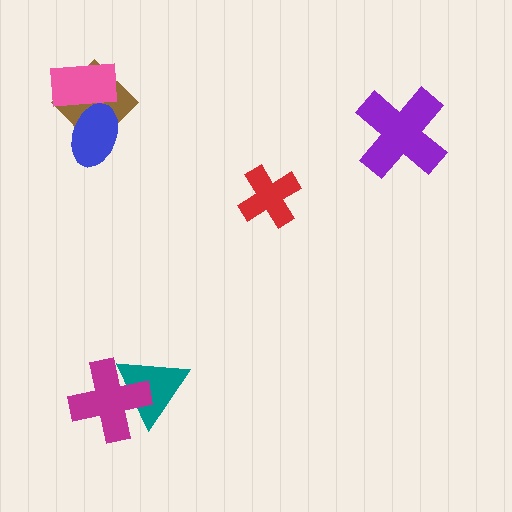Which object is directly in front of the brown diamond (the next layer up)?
The pink rectangle is directly in front of the brown diamond.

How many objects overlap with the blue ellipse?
2 objects overlap with the blue ellipse.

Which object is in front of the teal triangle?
The magenta cross is in front of the teal triangle.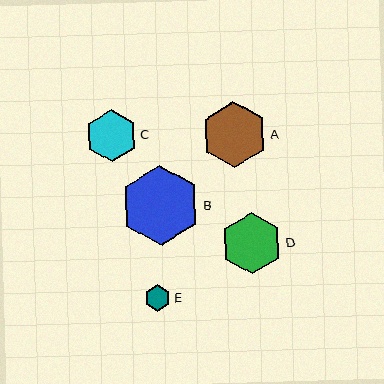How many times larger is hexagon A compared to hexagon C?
Hexagon A is approximately 1.3 times the size of hexagon C.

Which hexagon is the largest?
Hexagon B is the largest with a size of approximately 80 pixels.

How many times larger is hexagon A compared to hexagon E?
Hexagon A is approximately 2.5 times the size of hexagon E.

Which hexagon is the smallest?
Hexagon E is the smallest with a size of approximately 26 pixels.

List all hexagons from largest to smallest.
From largest to smallest: B, A, D, C, E.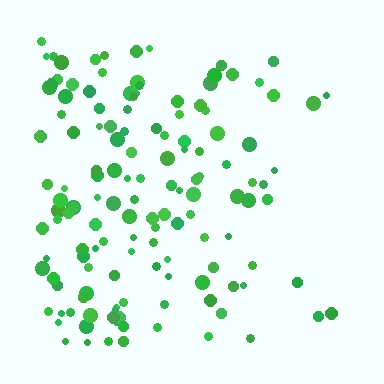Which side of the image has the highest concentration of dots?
The left.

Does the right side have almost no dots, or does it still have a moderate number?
Still a moderate number, just noticeably fewer than the left.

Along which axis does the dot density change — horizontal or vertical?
Horizontal.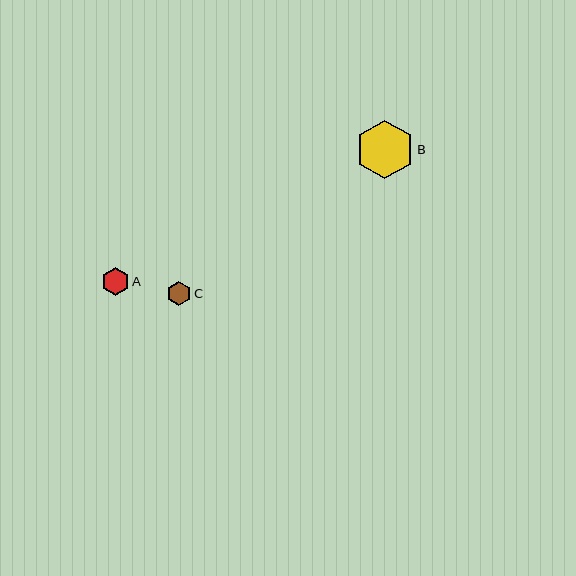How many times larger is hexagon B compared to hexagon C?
Hexagon B is approximately 2.5 times the size of hexagon C.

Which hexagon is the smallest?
Hexagon C is the smallest with a size of approximately 24 pixels.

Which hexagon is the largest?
Hexagon B is the largest with a size of approximately 59 pixels.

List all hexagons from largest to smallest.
From largest to smallest: B, A, C.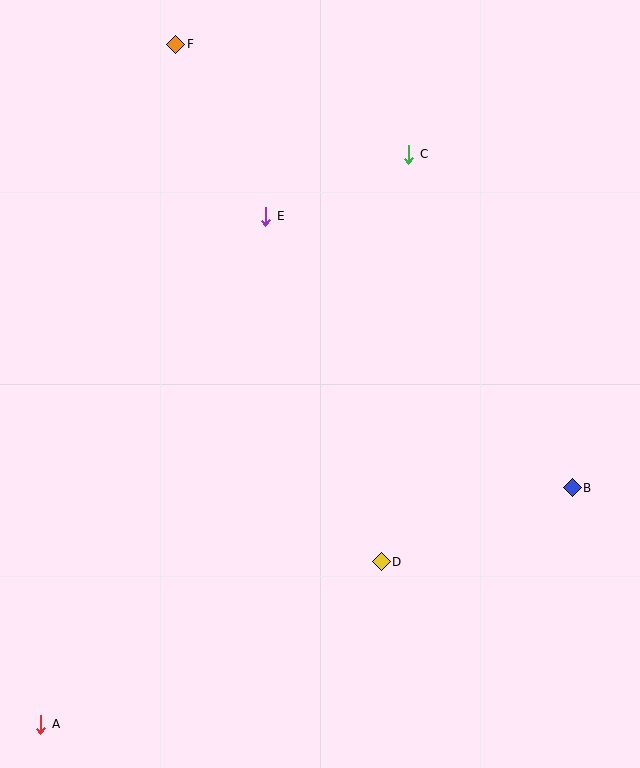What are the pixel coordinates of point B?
Point B is at (572, 488).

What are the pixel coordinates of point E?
Point E is at (266, 216).